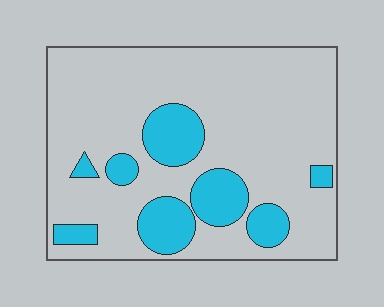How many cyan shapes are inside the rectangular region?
8.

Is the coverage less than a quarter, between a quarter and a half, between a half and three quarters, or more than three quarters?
Less than a quarter.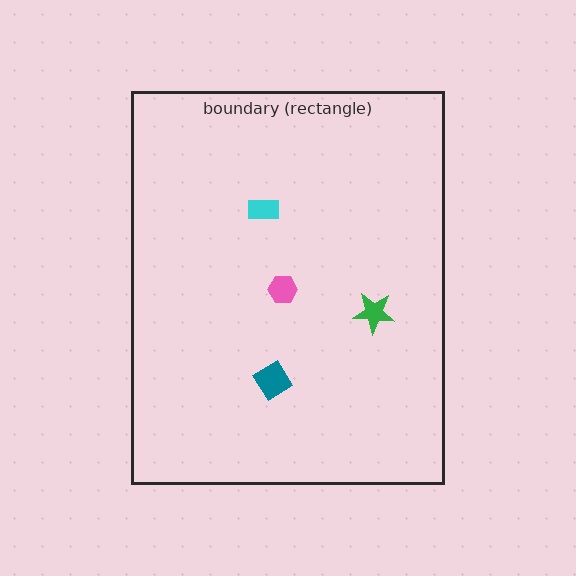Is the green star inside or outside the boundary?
Inside.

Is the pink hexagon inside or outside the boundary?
Inside.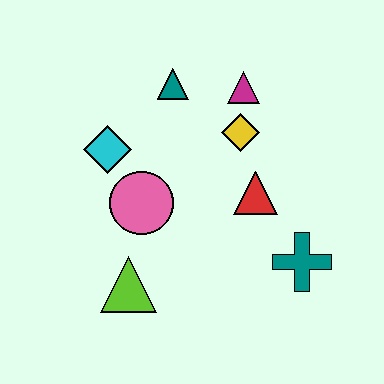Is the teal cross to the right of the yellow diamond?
Yes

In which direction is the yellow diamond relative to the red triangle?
The yellow diamond is above the red triangle.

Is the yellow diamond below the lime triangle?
No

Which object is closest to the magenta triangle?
The yellow diamond is closest to the magenta triangle.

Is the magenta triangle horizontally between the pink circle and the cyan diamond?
No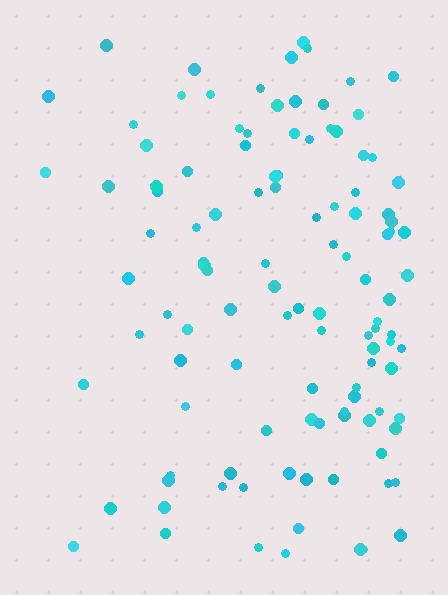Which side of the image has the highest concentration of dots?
The right.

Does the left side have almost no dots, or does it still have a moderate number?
Still a moderate number, just noticeably fewer than the right.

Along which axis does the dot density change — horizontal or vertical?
Horizontal.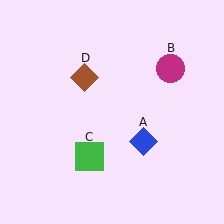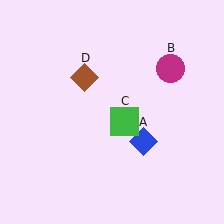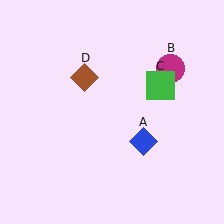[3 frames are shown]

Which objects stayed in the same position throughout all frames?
Blue diamond (object A) and magenta circle (object B) and brown diamond (object D) remained stationary.